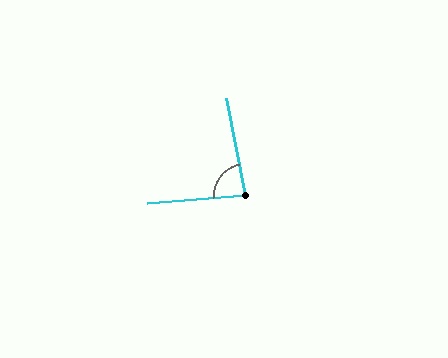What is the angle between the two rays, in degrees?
Approximately 83 degrees.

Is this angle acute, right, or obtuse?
It is acute.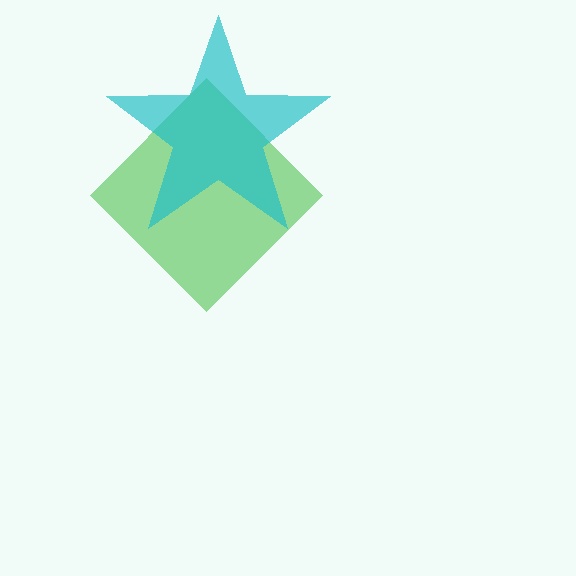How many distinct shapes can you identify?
There are 2 distinct shapes: a green diamond, a cyan star.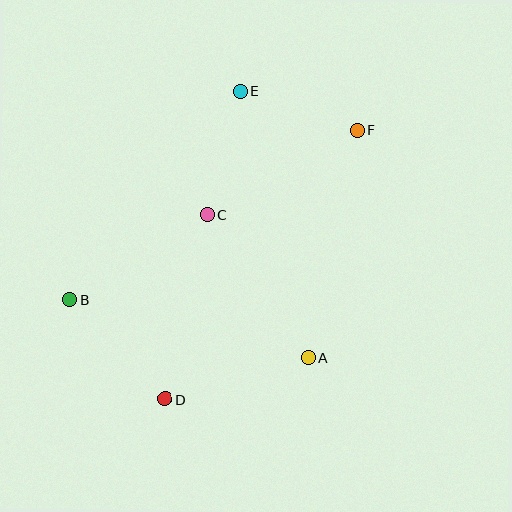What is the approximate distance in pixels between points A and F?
The distance between A and F is approximately 233 pixels.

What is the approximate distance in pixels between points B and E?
The distance between B and E is approximately 269 pixels.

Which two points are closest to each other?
Points E and F are closest to each other.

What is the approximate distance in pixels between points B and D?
The distance between B and D is approximately 138 pixels.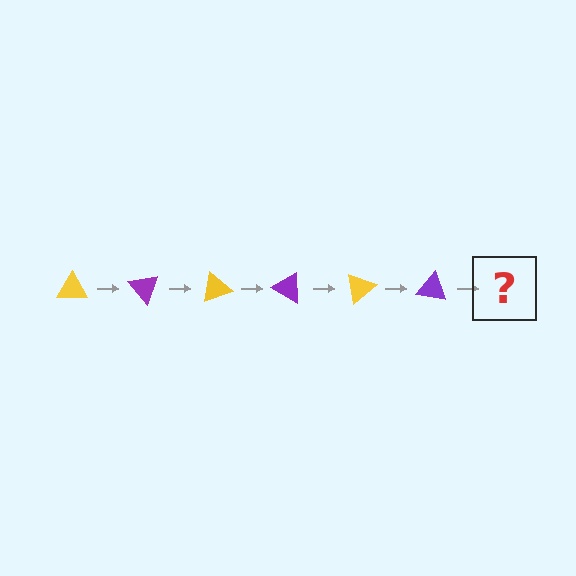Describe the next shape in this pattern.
It should be a yellow triangle, rotated 300 degrees from the start.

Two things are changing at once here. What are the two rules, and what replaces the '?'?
The two rules are that it rotates 50 degrees each step and the color cycles through yellow and purple. The '?' should be a yellow triangle, rotated 300 degrees from the start.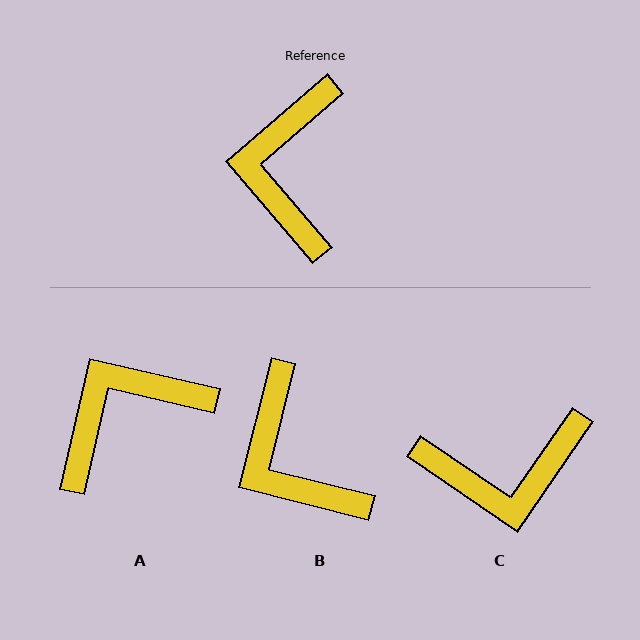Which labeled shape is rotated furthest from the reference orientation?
C, about 105 degrees away.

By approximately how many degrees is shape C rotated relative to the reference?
Approximately 105 degrees counter-clockwise.